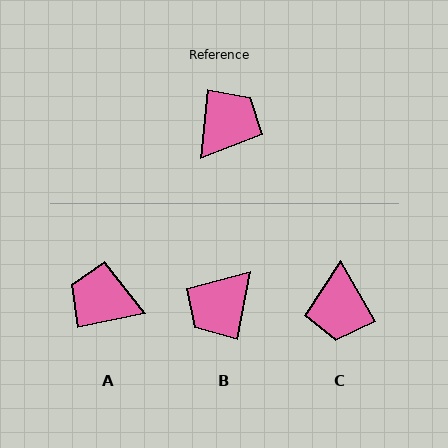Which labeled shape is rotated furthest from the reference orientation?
B, about 174 degrees away.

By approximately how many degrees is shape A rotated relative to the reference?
Approximately 108 degrees counter-clockwise.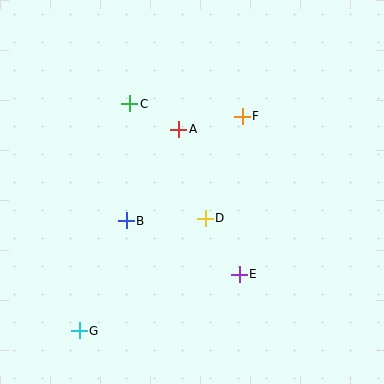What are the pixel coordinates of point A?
Point A is at (179, 129).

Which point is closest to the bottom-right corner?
Point E is closest to the bottom-right corner.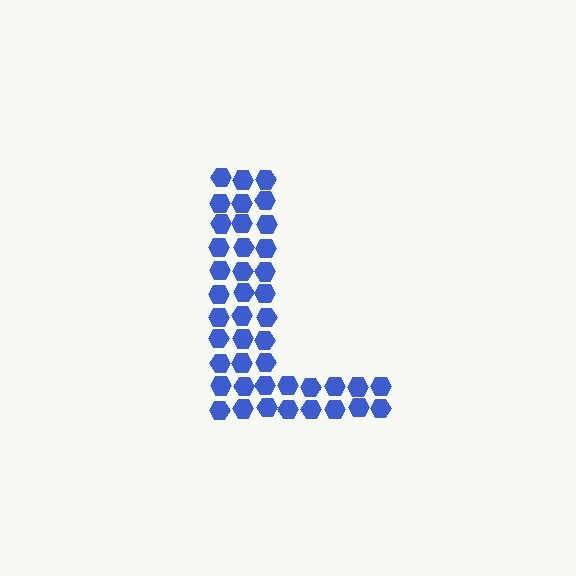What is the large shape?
The large shape is the letter L.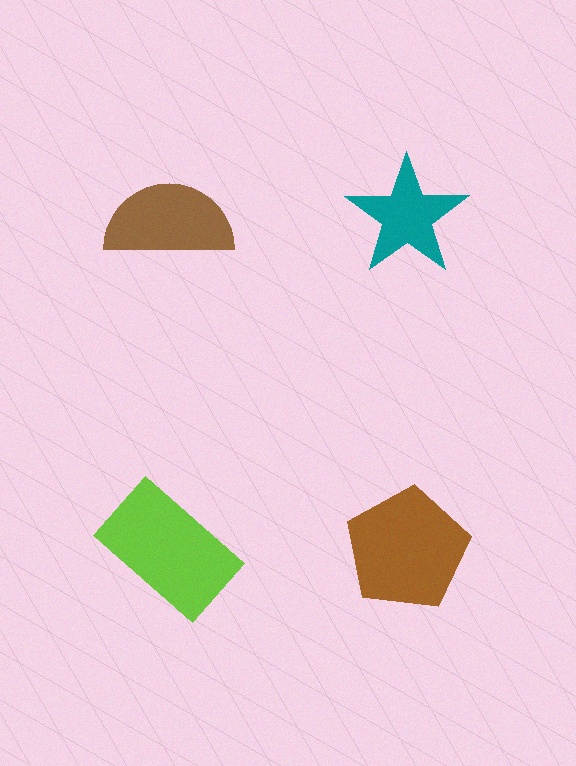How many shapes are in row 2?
2 shapes.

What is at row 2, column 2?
A brown pentagon.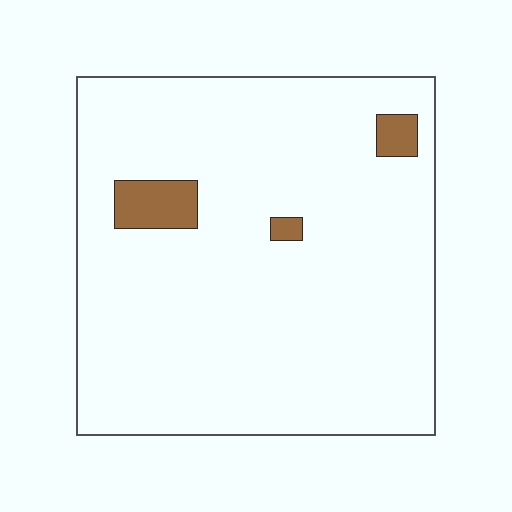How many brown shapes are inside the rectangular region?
3.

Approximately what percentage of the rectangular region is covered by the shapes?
Approximately 5%.